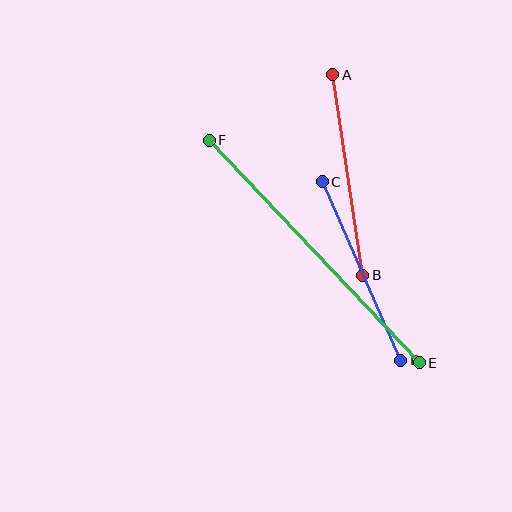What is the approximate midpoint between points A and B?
The midpoint is at approximately (348, 175) pixels.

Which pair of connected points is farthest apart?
Points E and F are farthest apart.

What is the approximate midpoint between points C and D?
The midpoint is at approximately (362, 271) pixels.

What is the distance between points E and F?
The distance is approximately 306 pixels.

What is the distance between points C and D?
The distance is approximately 195 pixels.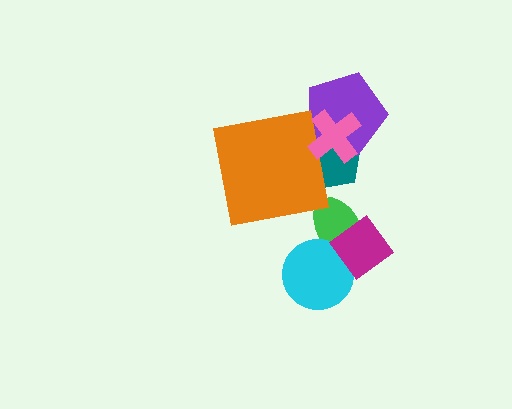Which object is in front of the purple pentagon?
The pink cross is in front of the purple pentagon.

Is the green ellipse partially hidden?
Yes, it is partially covered by another shape.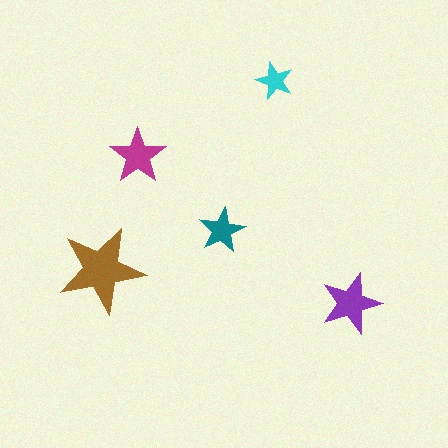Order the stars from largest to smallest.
the brown one, the purple one, the magenta one, the teal one, the cyan one.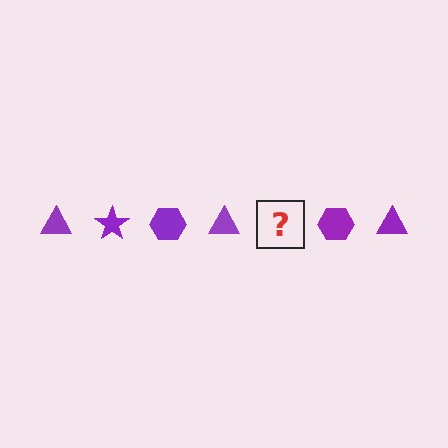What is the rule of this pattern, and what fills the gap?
The rule is that the pattern cycles through triangle, star, hexagon shapes in purple. The gap should be filled with a purple star.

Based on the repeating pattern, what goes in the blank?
The blank should be a purple star.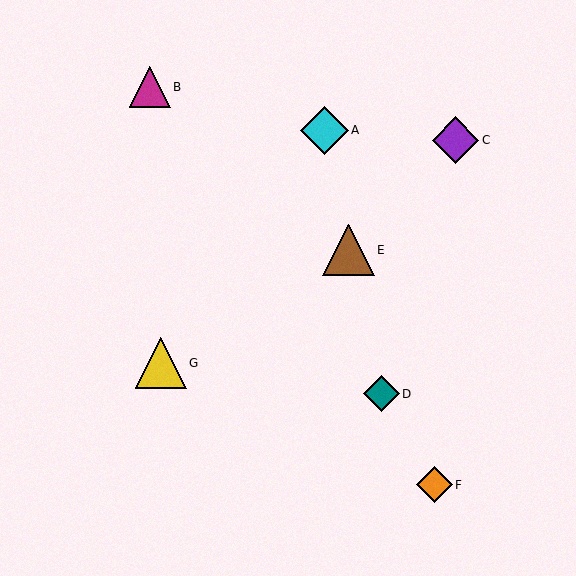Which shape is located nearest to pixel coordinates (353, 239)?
The brown triangle (labeled E) at (349, 250) is nearest to that location.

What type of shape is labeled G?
Shape G is a yellow triangle.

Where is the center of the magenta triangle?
The center of the magenta triangle is at (150, 87).